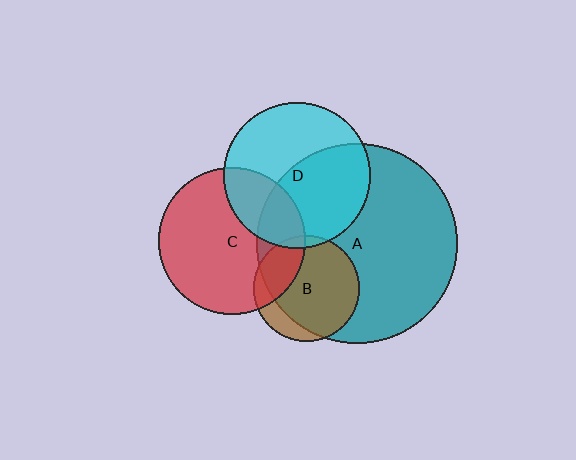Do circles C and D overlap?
Yes.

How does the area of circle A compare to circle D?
Approximately 1.9 times.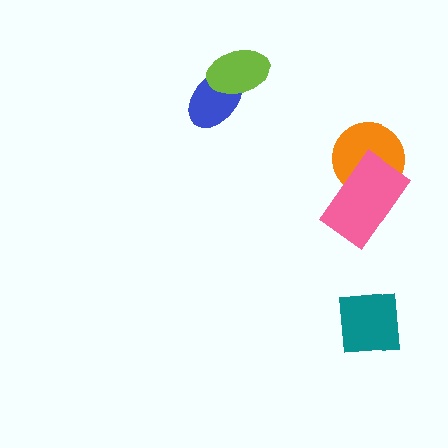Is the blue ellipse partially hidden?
Yes, it is partially covered by another shape.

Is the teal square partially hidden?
No, no other shape covers it.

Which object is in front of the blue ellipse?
The lime ellipse is in front of the blue ellipse.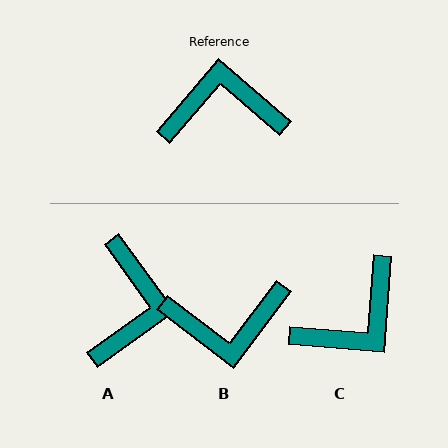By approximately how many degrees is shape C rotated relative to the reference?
Approximately 144 degrees clockwise.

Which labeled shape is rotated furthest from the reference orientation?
B, about 176 degrees away.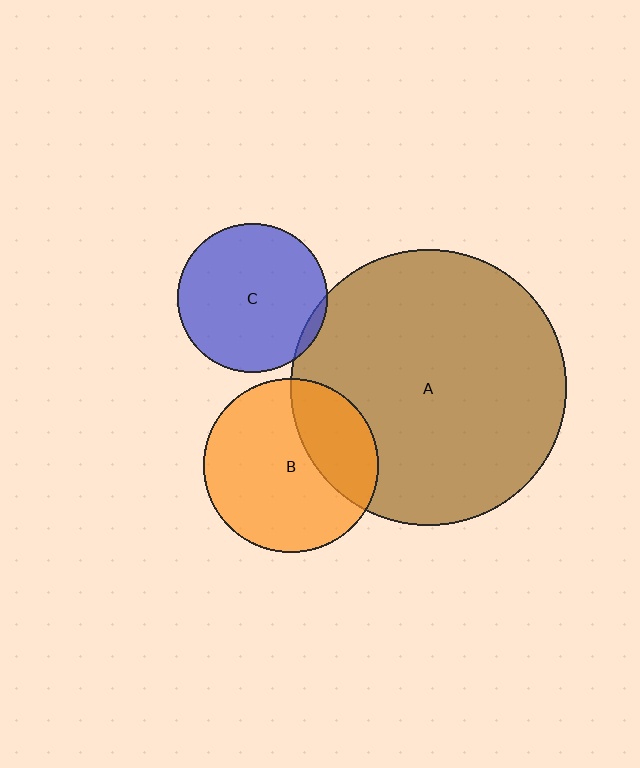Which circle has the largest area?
Circle A (brown).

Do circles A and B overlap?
Yes.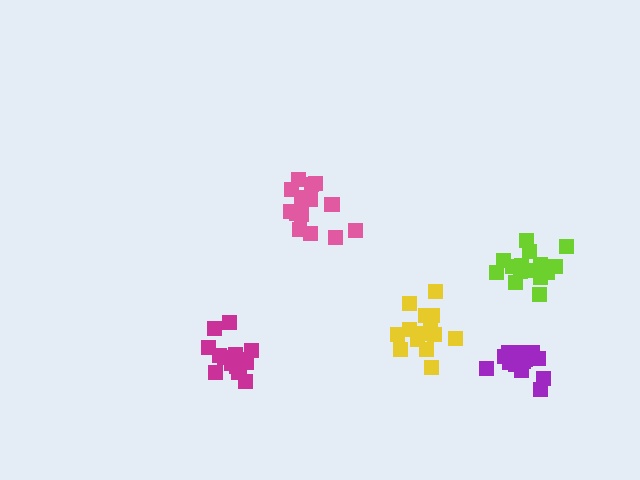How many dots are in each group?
Group 1: 15 dots, Group 2: 16 dots, Group 3: 15 dots, Group 4: 14 dots, Group 5: 14 dots (74 total).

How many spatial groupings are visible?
There are 5 spatial groupings.